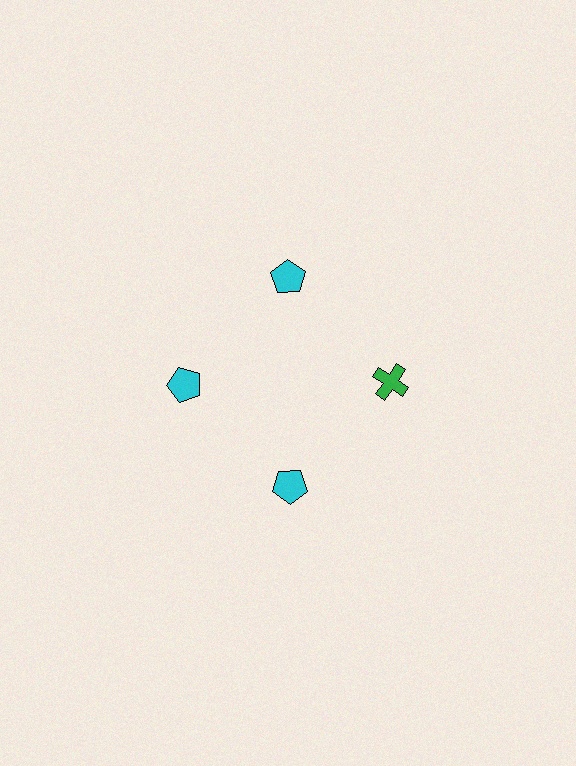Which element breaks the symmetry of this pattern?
The green cross at roughly the 3 o'clock position breaks the symmetry. All other shapes are cyan pentagons.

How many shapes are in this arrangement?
There are 4 shapes arranged in a ring pattern.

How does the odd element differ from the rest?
It differs in both color (green instead of cyan) and shape (cross instead of pentagon).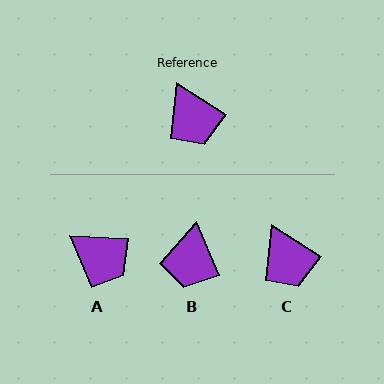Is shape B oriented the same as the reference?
No, it is off by about 35 degrees.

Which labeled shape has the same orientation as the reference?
C.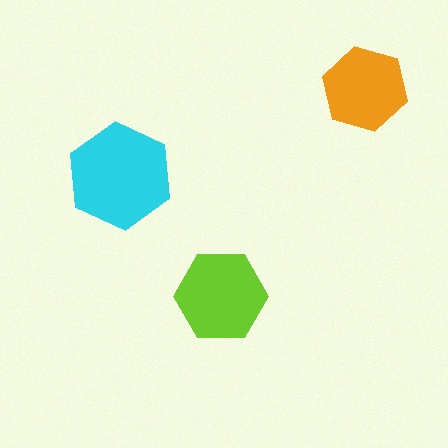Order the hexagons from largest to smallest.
the cyan one, the lime one, the orange one.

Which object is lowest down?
The lime hexagon is bottommost.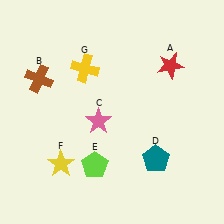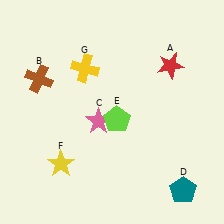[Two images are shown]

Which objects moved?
The objects that moved are: the teal pentagon (D), the lime pentagon (E).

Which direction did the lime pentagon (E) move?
The lime pentagon (E) moved up.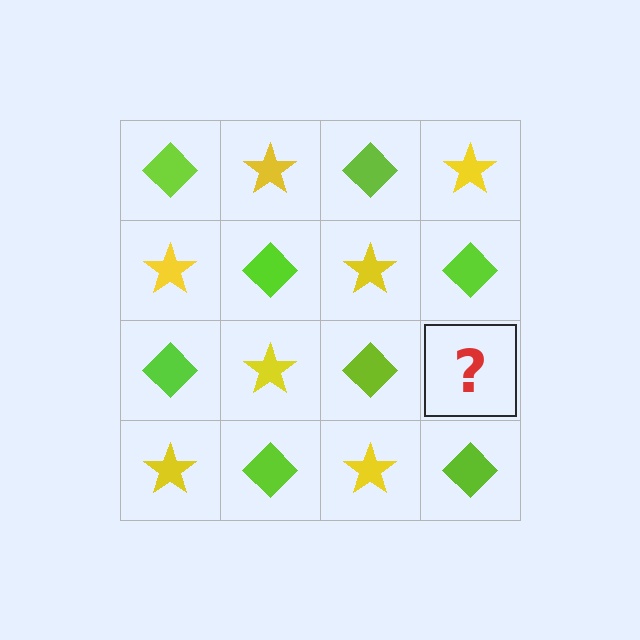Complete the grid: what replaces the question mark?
The question mark should be replaced with a yellow star.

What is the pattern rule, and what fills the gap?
The rule is that it alternates lime diamond and yellow star in a checkerboard pattern. The gap should be filled with a yellow star.